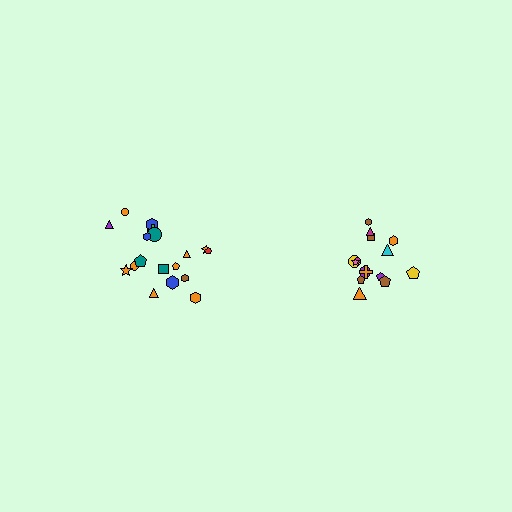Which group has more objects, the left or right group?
The left group.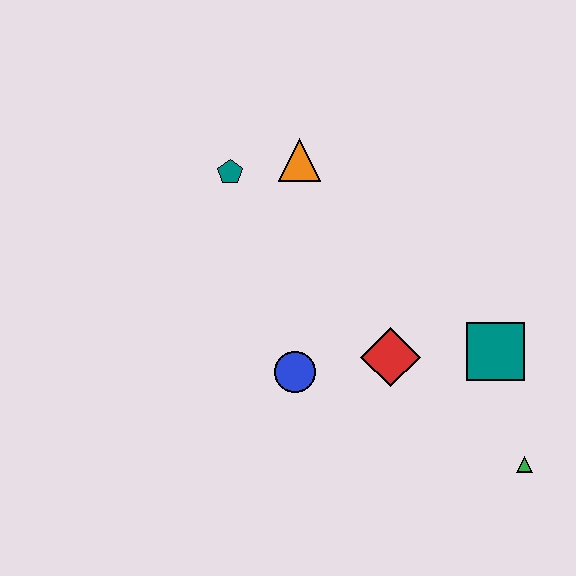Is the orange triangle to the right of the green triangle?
No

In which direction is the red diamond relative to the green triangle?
The red diamond is to the left of the green triangle.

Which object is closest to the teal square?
The red diamond is closest to the teal square.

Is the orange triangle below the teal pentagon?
No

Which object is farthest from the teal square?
The teal pentagon is farthest from the teal square.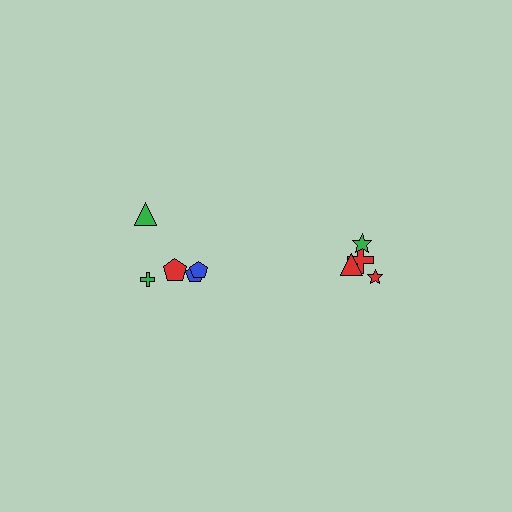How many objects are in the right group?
There are 4 objects.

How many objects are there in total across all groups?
There are 10 objects.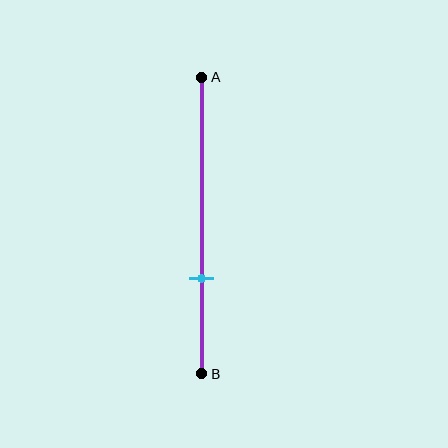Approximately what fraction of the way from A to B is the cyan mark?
The cyan mark is approximately 70% of the way from A to B.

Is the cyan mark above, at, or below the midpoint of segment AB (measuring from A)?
The cyan mark is below the midpoint of segment AB.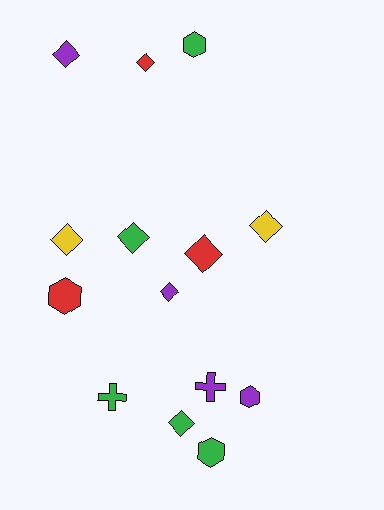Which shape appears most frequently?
Diamond, with 8 objects.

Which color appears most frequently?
Green, with 5 objects.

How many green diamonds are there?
There are 2 green diamonds.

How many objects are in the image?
There are 14 objects.